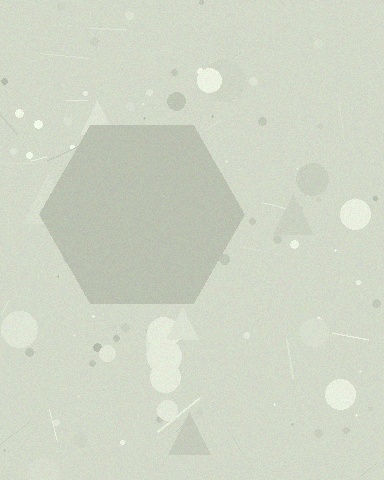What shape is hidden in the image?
A hexagon is hidden in the image.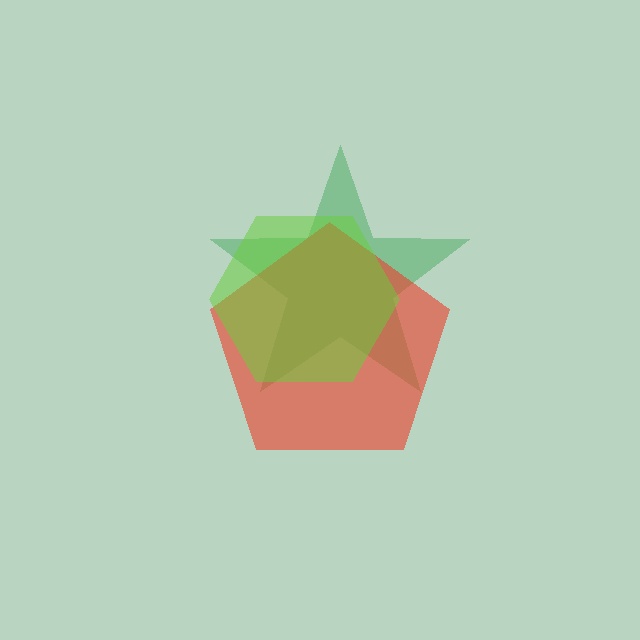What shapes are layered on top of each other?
The layered shapes are: a green star, a red pentagon, a lime hexagon.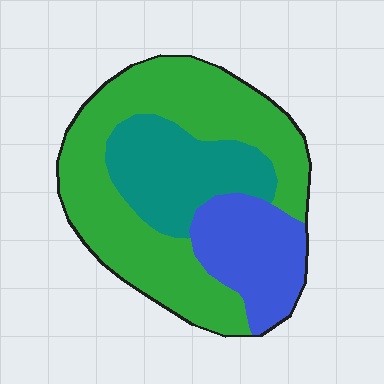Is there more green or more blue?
Green.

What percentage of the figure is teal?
Teal covers 24% of the figure.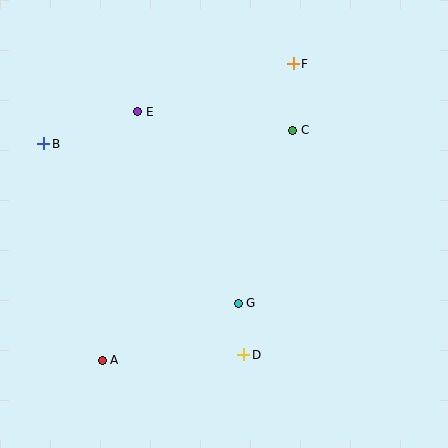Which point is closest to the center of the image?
Point G at (238, 303) is closest to the center.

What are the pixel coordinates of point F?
Point F is at (293, 64).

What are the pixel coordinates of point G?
Point G is at (238, 303).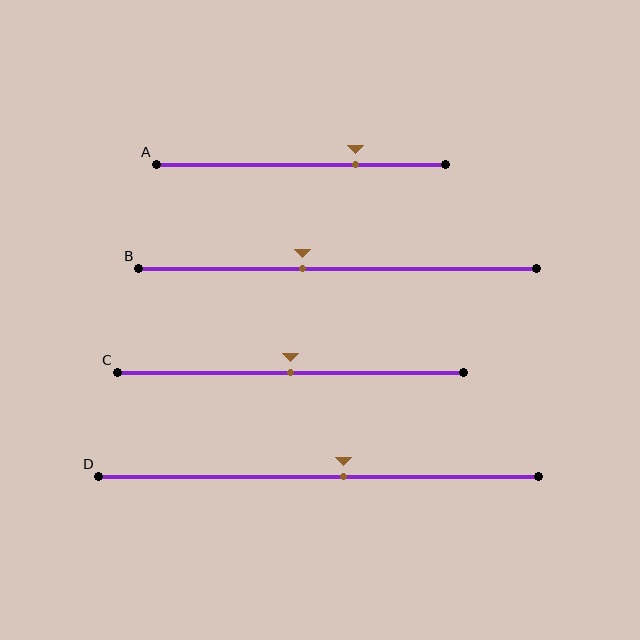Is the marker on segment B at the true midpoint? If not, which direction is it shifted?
No, the marker on segment B is shifted to the left by about 9% of the segment length.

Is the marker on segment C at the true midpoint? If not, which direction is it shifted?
Yes, the marker on segment C is at the true midpoint.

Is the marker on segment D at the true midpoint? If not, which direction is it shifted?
No, the marker on segment D is shifted to the right by about 6% of the segment length.